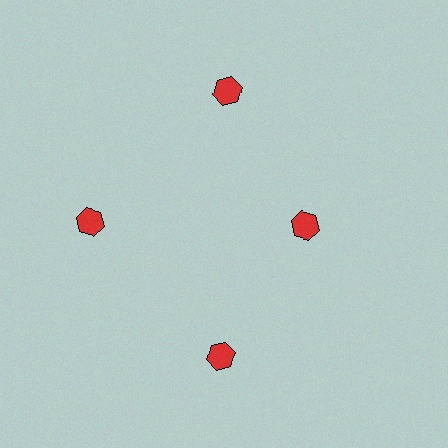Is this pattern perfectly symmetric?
No. The 4 red hexagons are arranged in a ring, but one element near the 3 o'clock position is pulled inward toward the center, breaking the 4-fold rotational symmetry.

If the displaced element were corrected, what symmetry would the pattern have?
It would have 4-fold rotational symmetry — the pattern would map onto itself every 90 degrees.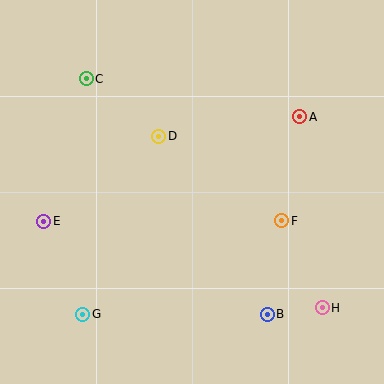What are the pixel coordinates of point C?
Point C is at (86, 79).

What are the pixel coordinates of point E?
Point E is at (44, 221).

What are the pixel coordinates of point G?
Point G is at (83, 314).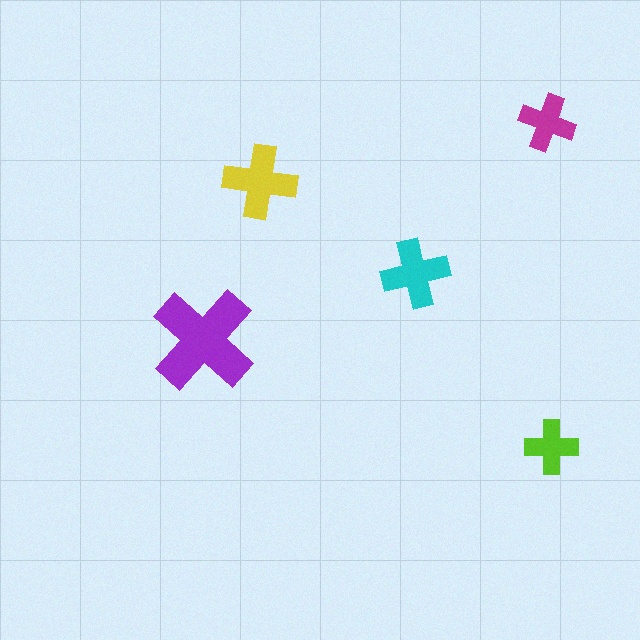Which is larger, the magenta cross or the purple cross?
The purple one.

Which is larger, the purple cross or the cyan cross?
The purple one.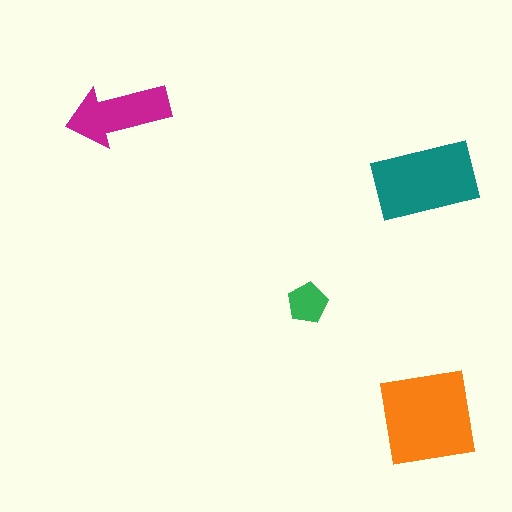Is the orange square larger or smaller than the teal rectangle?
Larger.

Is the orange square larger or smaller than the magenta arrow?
Larger.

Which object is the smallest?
The green pentagon.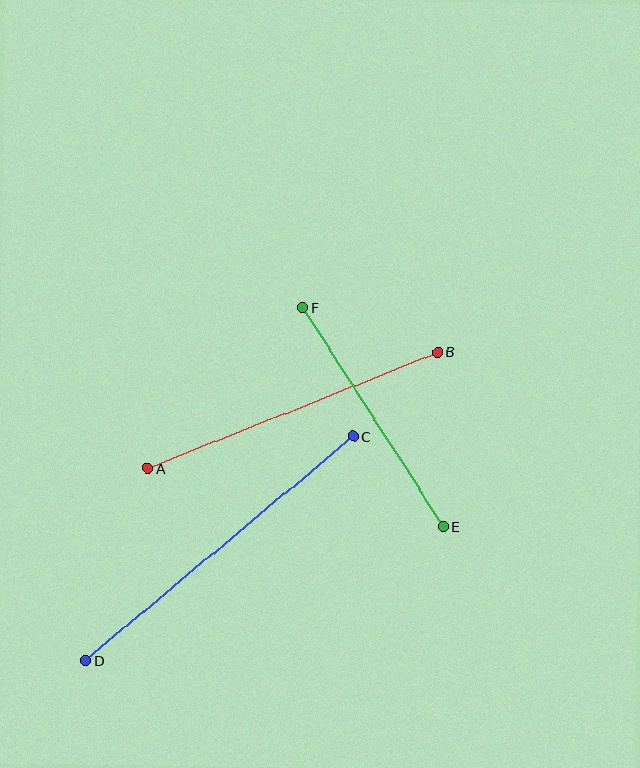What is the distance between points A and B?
The distance is approximately 313 pixels.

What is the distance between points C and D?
The distance is approximately 349 pixels.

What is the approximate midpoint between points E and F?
The midpoint is at approximately (373, 417) pixels.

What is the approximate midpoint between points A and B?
The midpoint is at approximately (293, 410) pixels.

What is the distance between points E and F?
The distance is approximately 260 pixels.